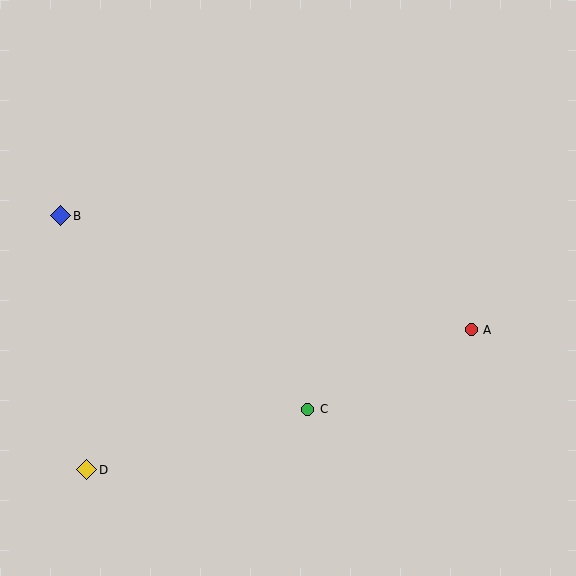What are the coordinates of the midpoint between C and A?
The midpoint between C and A is at (389, 369).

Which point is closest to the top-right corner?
Point A is closest to the top-right corner.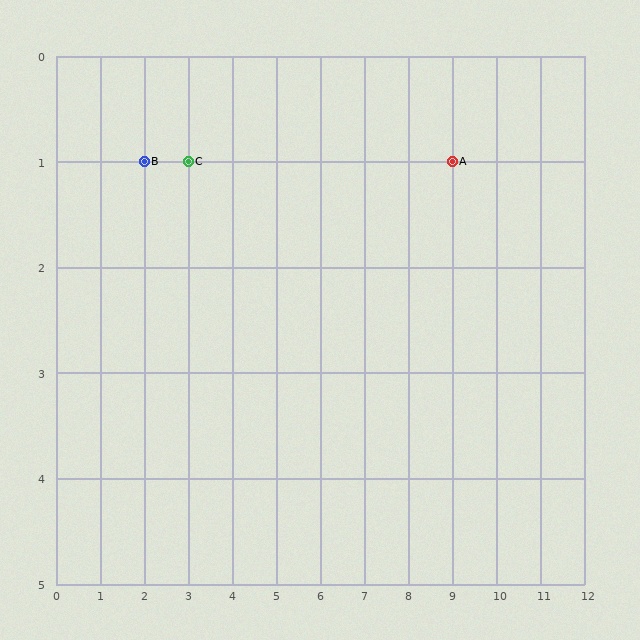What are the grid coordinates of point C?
Point C is at grid coordinates (3, 1).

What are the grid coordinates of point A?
Point A is at grid coordinates (9, 1).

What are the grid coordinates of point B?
Point B is at grid coordinates (2, 1).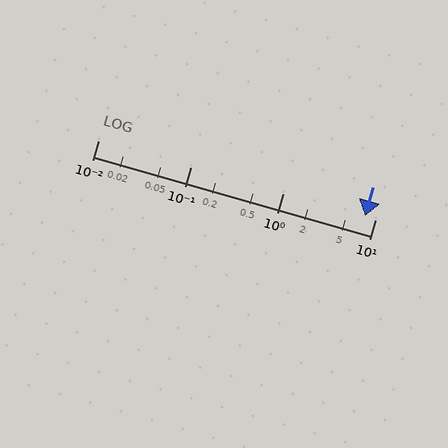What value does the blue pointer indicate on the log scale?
The pointer indicates approximately 7.7.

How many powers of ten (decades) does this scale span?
The scale spans 3 decades, from 0.01 to 10.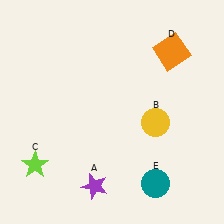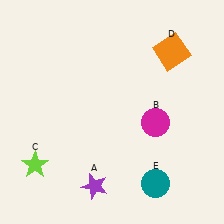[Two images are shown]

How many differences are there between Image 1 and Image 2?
There is 1 difference between the two images.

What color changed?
The circle (B) changed from yellow in Image 1 to magenta in Image 2.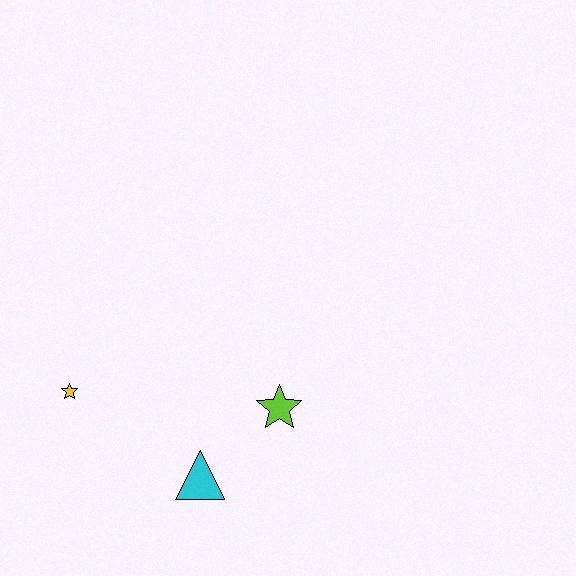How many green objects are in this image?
There are no green objects.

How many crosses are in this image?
There are no crosses.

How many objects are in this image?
There are 3 objects.